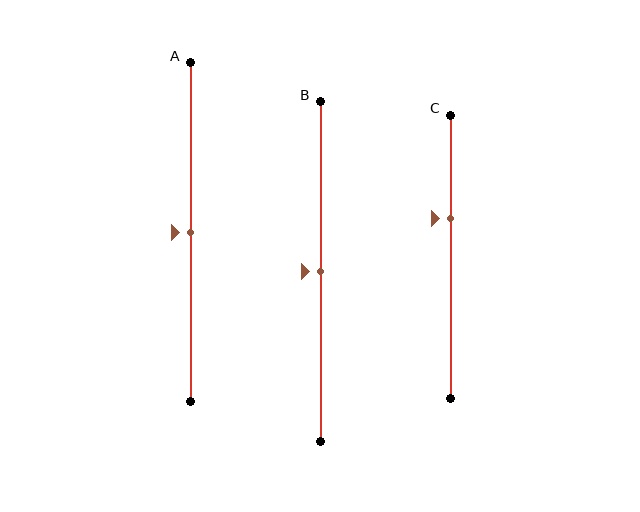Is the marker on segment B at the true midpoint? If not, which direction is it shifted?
Yes, the marker on segment B is at the true midpoint.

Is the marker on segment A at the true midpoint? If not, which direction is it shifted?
Yes, the marker on segment A is at the true midpoint.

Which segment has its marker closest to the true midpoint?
Segment A has its marker closest to the true midpoint.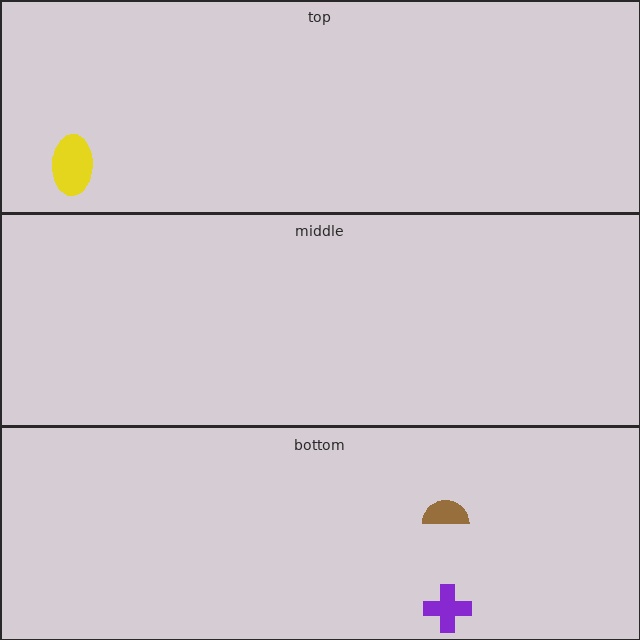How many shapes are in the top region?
1.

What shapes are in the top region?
The yellow ellipse.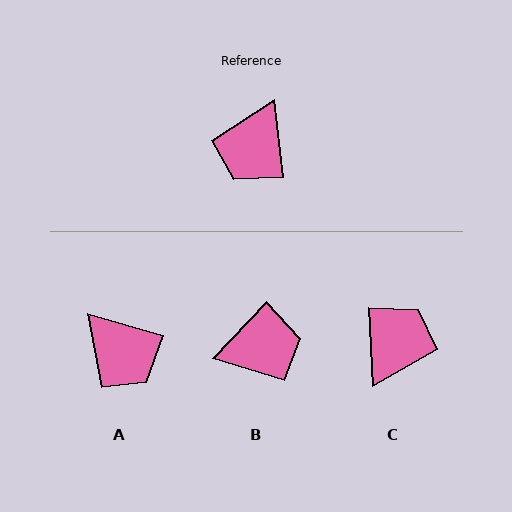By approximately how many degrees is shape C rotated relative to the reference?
Approximately 176 degrees counter-clockwise.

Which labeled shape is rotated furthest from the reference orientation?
C, about 176 degrees away.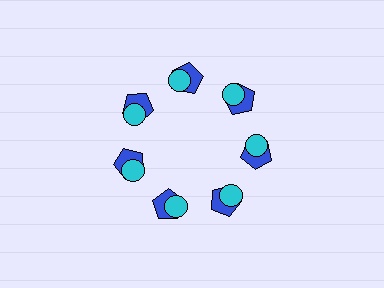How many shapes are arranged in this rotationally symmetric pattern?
There are 14 shapes, arranged in 7 groups of 2.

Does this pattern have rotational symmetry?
Yes, this pattern has 7-fold rotational symmetry. It looks the same after rotating 51 degrees around the center.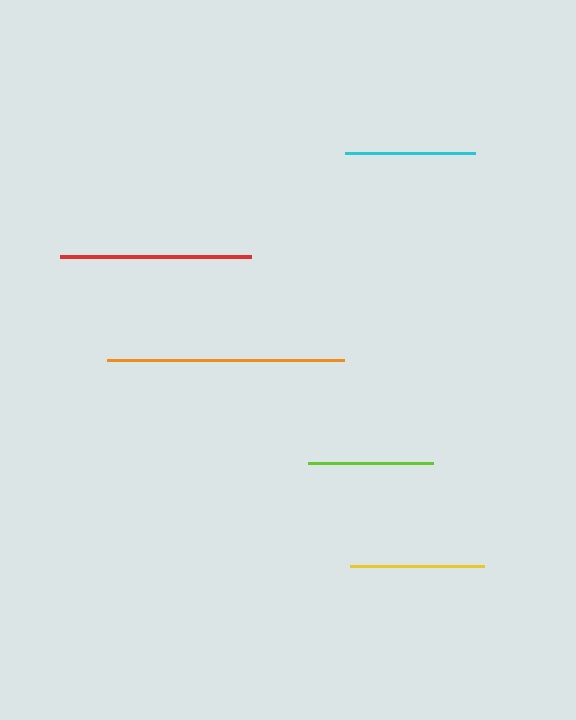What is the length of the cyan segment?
The cyan segment is approximately 131 pixels long.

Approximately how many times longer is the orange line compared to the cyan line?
The orange line is approximately 1.8 times the length of the cyan line.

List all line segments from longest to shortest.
From longest to shortest: orange, red, yellow, cyan, lime.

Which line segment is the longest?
The orange line is the longest at approximately 237 pixels.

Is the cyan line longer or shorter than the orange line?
The orange line is longer than the cyan line.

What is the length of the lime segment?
The lime segment is approximately 125 pixels long.